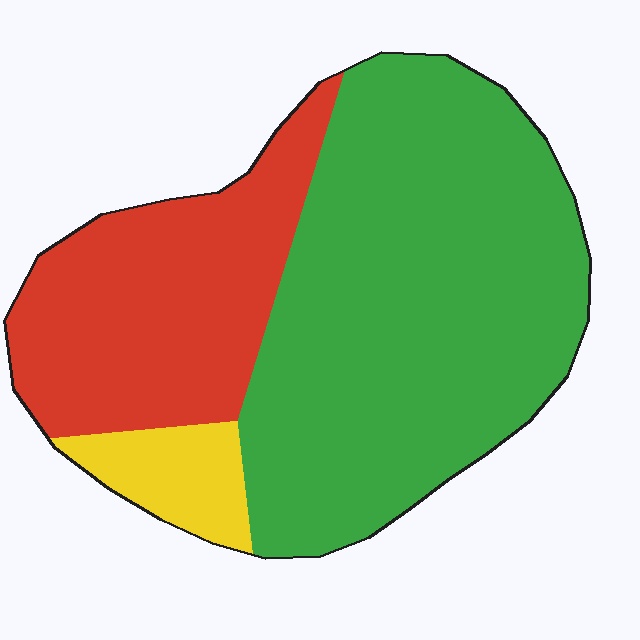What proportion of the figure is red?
Red covers around 30% of the figure.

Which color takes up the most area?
Green, at roughly 60%.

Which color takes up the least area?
Yellow, at roughly 10%.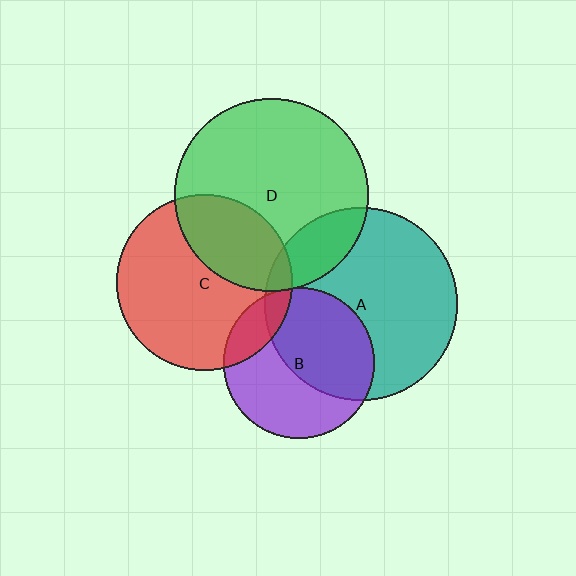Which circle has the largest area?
Circle D (green).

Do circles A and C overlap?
Yes.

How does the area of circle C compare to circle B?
Approximately 1.4 times.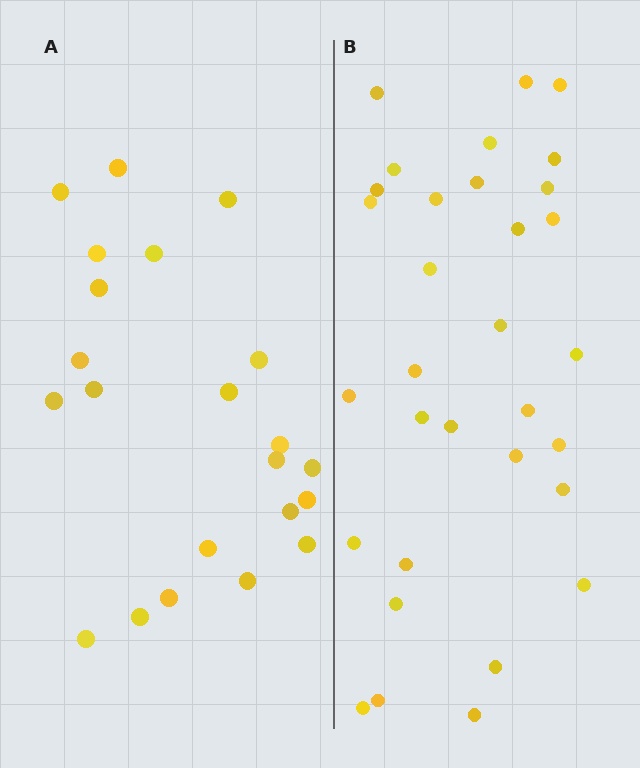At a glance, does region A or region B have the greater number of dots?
Region B (the right region) has more dots.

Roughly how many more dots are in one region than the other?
Region B has roughly 10 or so more dots than region A.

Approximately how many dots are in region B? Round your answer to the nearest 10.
About 30 dots. (The exact count is 32, which rounds to 30.)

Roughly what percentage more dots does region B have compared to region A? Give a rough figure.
About 45% more.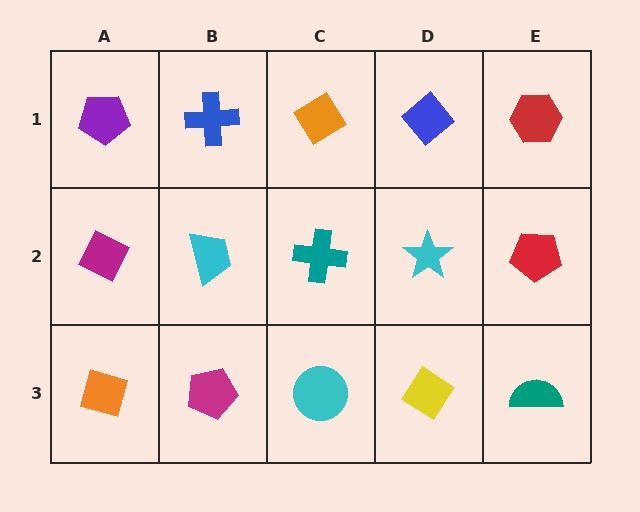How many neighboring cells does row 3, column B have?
3.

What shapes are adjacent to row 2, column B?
A blue cross (row 1, column B), a magenta pentagon (row 3, column B), a magenta diamond (row 2, column A), a teal cross (row 2, column C).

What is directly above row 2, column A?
A purple pentagon.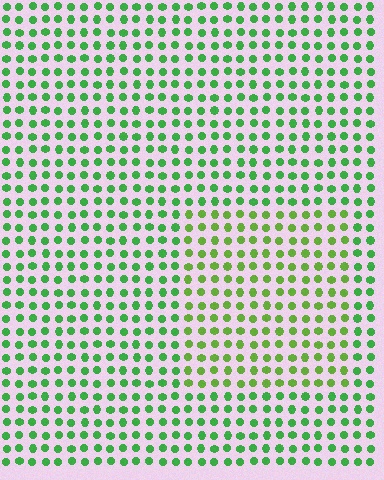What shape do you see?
I see a rectangle.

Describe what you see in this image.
The image is filled with small green elements in a uniform arrangement. A rectangle-shaped region is visible where the elements are tinted to a slightly different hue, forming a subtle color boundary.